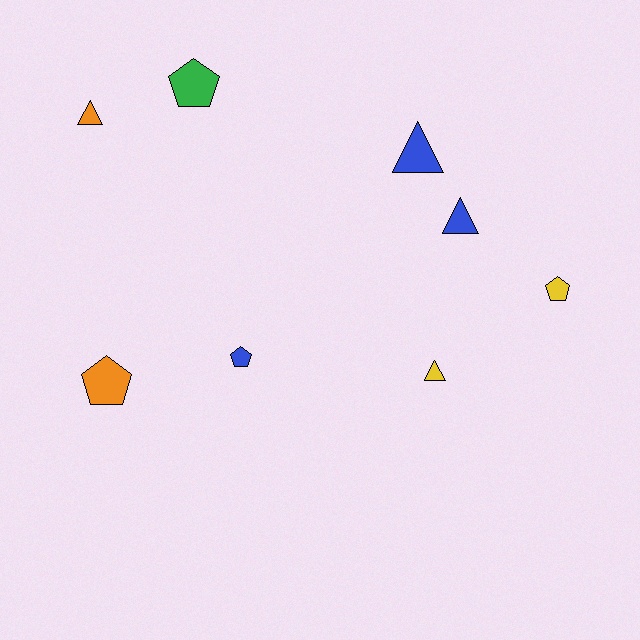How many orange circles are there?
There are no orange circles.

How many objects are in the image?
There are 8 objects.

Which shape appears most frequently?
Triangle, with 4 objects.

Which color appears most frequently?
Blue, with 3 objects.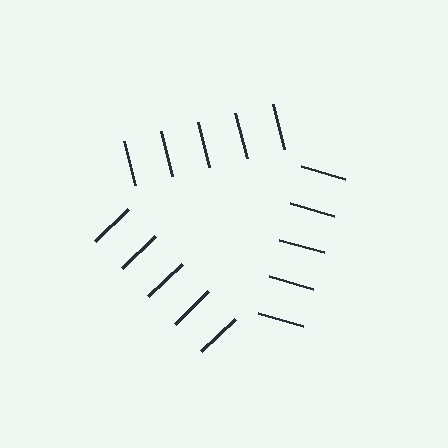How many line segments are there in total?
15 — 5 along each of the 3 edges.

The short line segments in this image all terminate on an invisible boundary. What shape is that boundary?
An illusory triangle — the line segments terminate on its edges but no continuous stroke is drawn.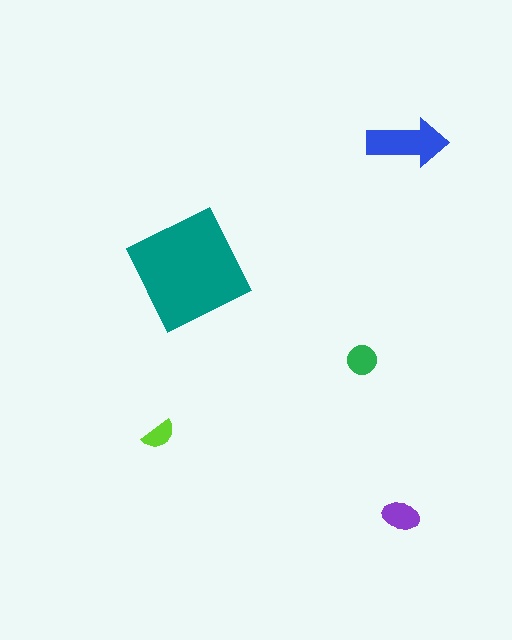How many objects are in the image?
There are 5 objects in the image.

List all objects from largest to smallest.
The teal square, the blue arrow, the purple ellipse, the green circle, the lime semicircle.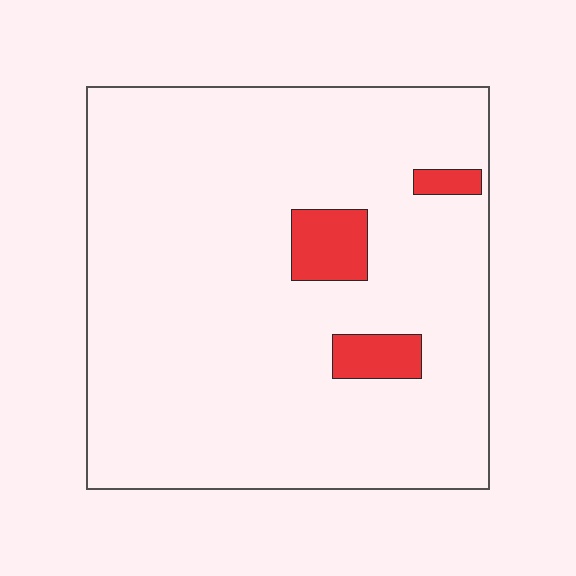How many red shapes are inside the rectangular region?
3.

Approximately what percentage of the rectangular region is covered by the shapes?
Approximately 5%.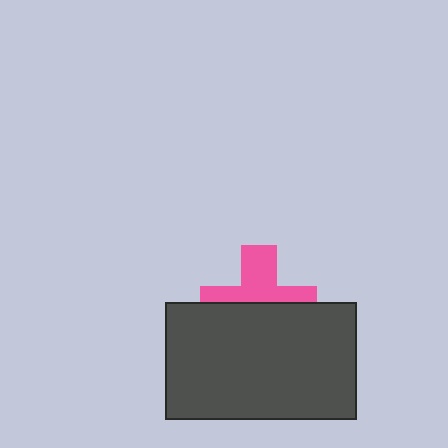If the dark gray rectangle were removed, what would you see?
You would see the complete pink cross.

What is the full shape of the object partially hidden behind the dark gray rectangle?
The partially hidden object is a pink cross.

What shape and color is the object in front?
The object in front is a dark gray rectangle.